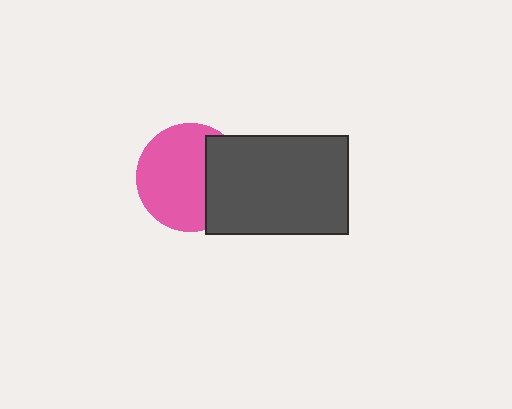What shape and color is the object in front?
The object in front is a dark gray rectangle.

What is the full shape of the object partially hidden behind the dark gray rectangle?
The partially hidden object is a pink circle.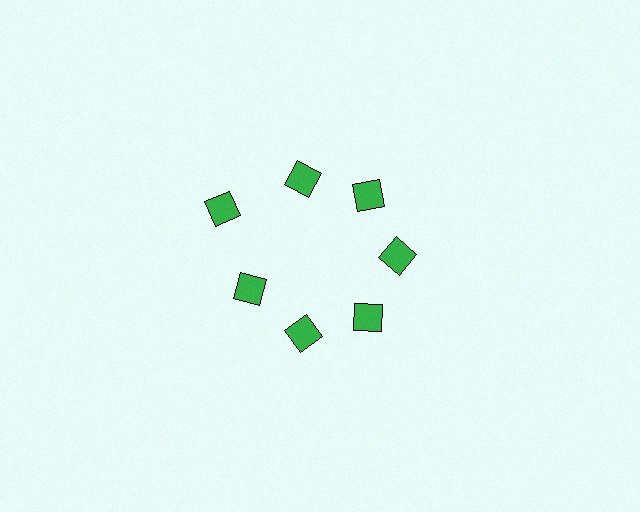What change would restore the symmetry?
The symmetry would be restored by moving it inward, back onto the ring so that all 7 diamonds sit at equal angles and equal distance from the center.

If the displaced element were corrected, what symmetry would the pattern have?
It would have 7-fold rotational symmetry — the pattern would map onto itself every 51 degrees.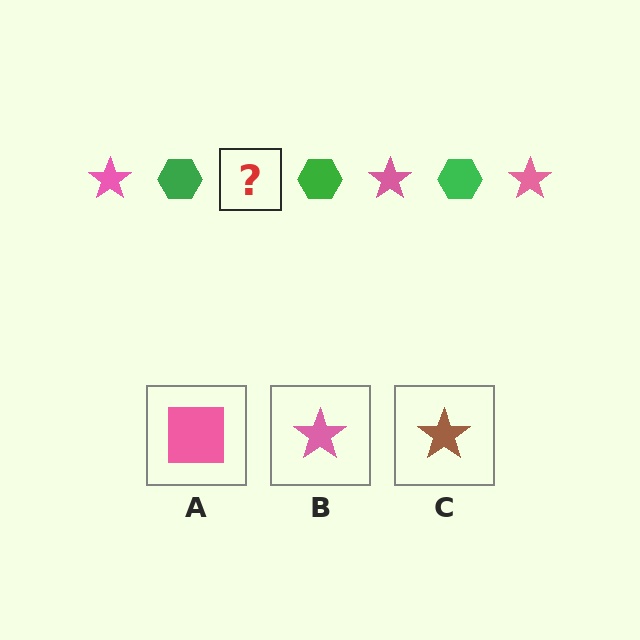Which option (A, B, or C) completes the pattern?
B.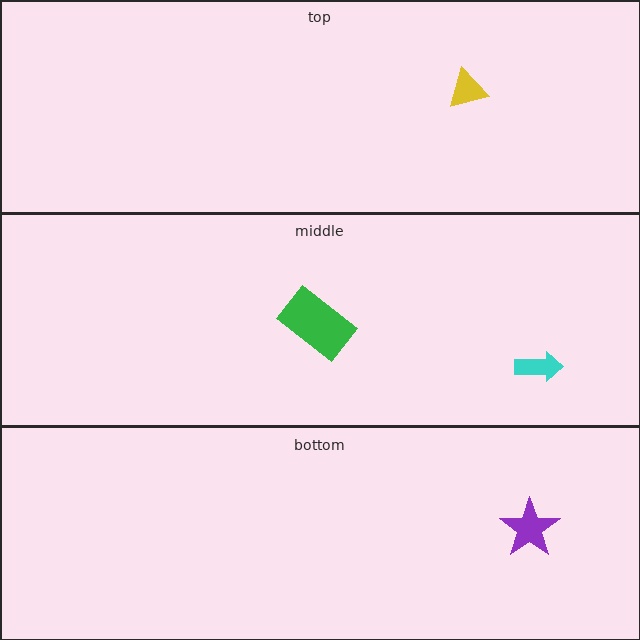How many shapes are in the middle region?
2.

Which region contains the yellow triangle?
The top region.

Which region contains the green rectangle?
The middle region.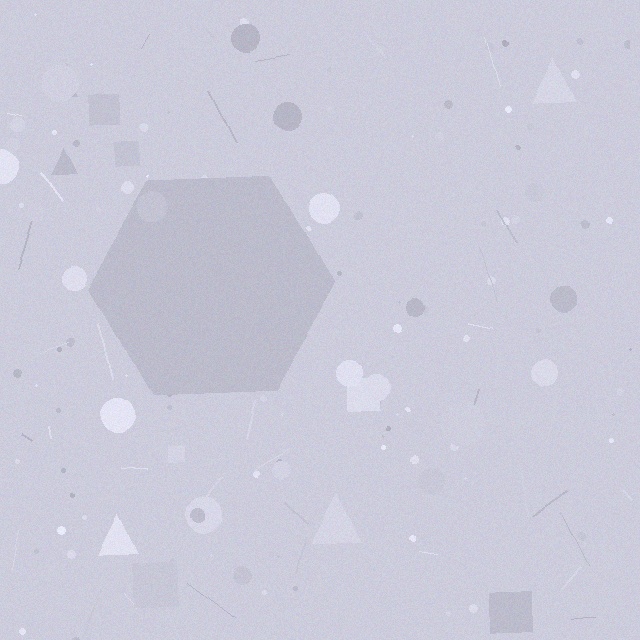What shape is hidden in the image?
A hexagon is hidden in the image.